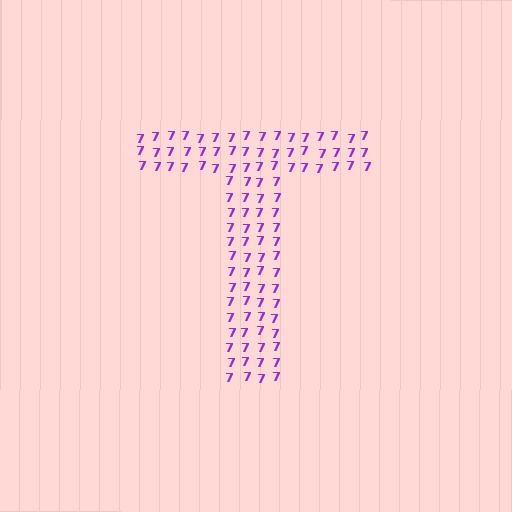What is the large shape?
The large shape is the letter T.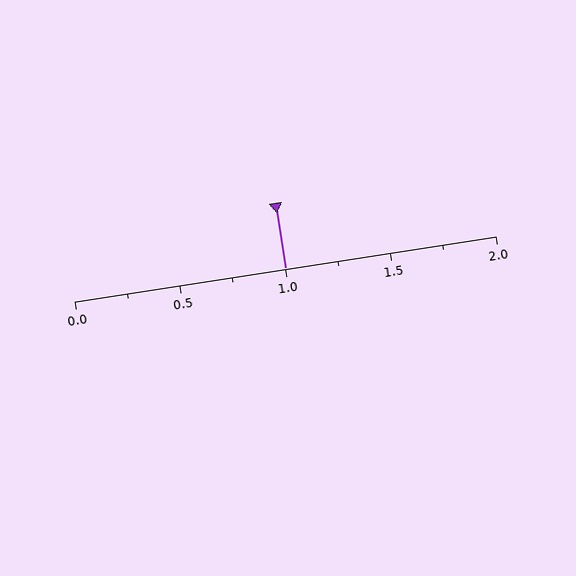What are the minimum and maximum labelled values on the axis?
The axis runs from 0.0 to 2.0.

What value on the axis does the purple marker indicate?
The marker indicates approximately 1.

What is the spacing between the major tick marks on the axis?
The major ticks are spaced 0.5 apart.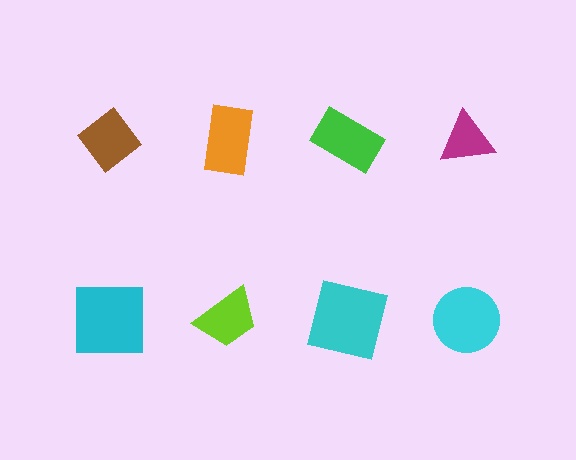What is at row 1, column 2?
An orange rectangle.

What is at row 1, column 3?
A green rectangle.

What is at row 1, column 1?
A brown diamond.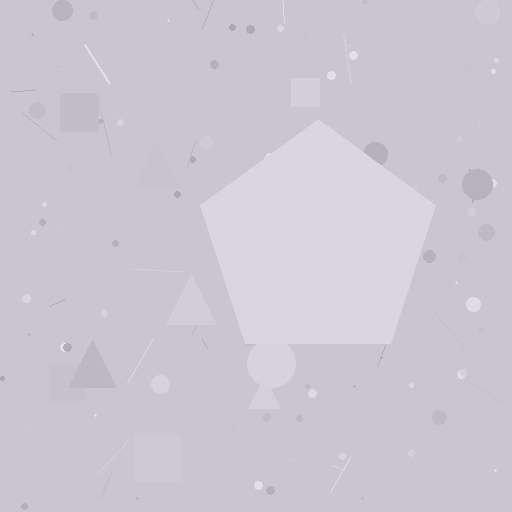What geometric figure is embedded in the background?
A pentagon is embedded in the background.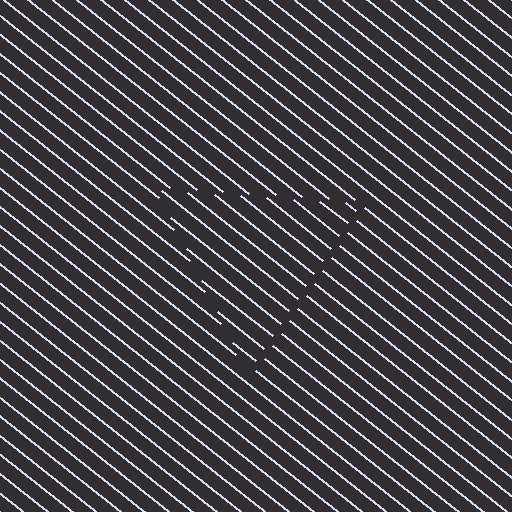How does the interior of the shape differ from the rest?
The interior of the shape contains the same grating, shifted by half a period — the contour is defined by the phase discontinuity where line-ends from the inner and outer gratings abut.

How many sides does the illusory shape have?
3 sides — the line-ends trace a triangle.